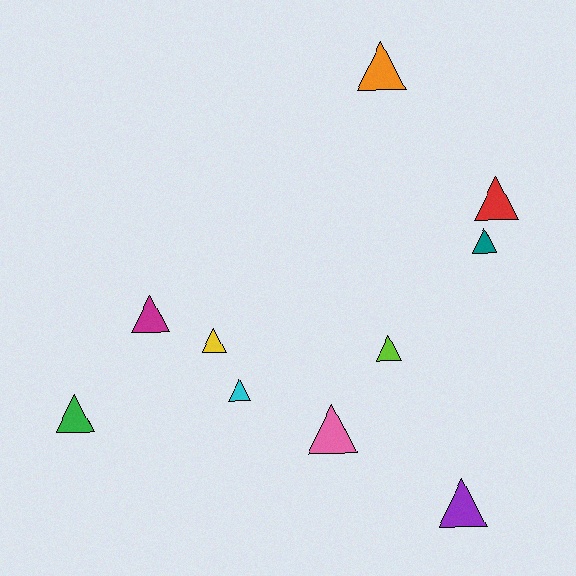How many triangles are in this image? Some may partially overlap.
There are 10 triangles.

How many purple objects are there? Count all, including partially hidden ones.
There is 1 purple object.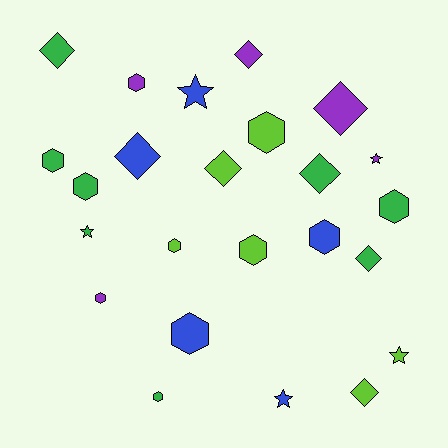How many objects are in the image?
There are 24 objects.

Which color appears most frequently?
Green, with 8 objects.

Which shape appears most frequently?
Hexagon, with 11 objects.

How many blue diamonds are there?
There is 1 blue diamond.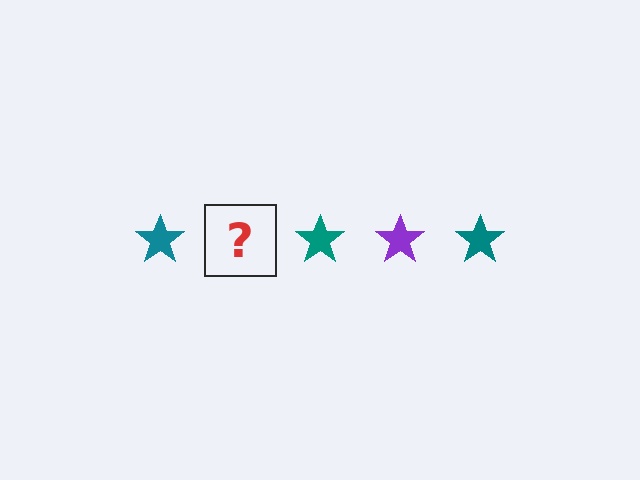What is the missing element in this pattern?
The missing element is a purple star.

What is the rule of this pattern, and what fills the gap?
The rule is that the pattern cycles through teal, purple stars. The gap should be filled with a purple star.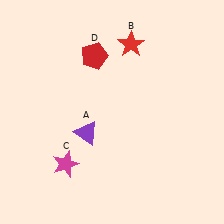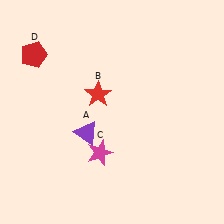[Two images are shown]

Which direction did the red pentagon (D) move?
The red pentagon (D) moved left.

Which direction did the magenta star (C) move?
The magenta star (C) moved right.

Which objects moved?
The objects that moved are: the red star (B), the magenta star (C), the red pentagon (D).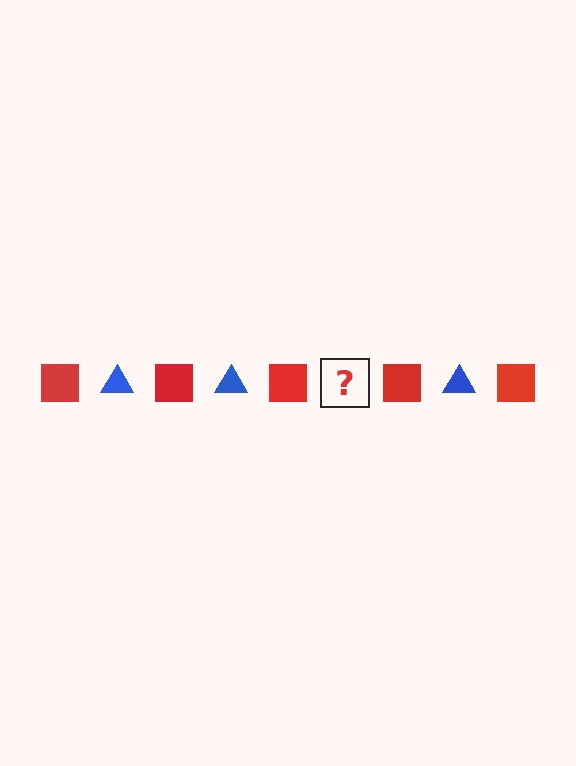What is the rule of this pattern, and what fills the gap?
The rule is that the pattern alternates between red square and blue triangle. The gap should be filled with a blue triangle.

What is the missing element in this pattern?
The missing element is a blue triangle.